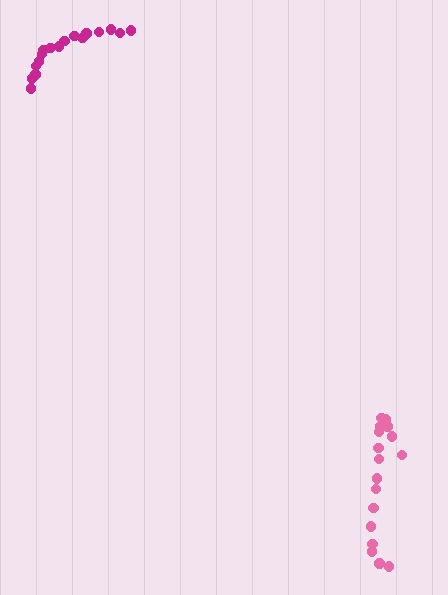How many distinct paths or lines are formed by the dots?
There are 2 distinct paths.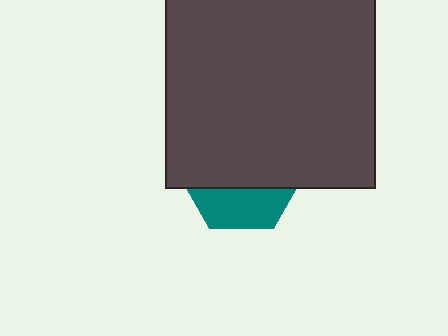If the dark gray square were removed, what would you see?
You would see the complete teal hexagon.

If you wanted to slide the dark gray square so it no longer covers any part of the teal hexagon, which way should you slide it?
Slide it up — that is the most direct way to separate the two shapes.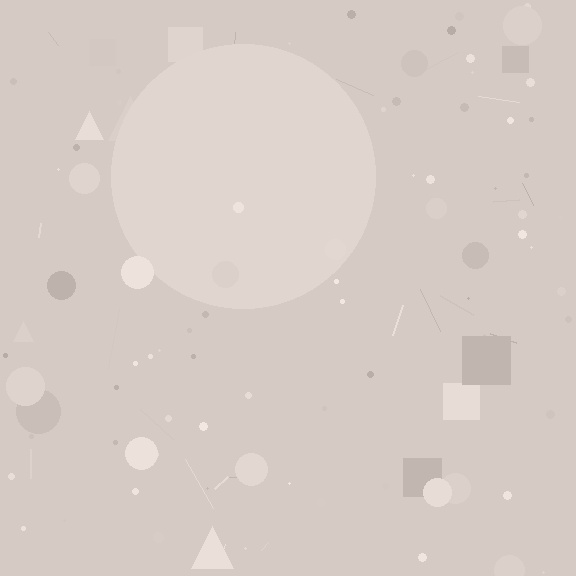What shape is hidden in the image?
A circle is hidden in the image.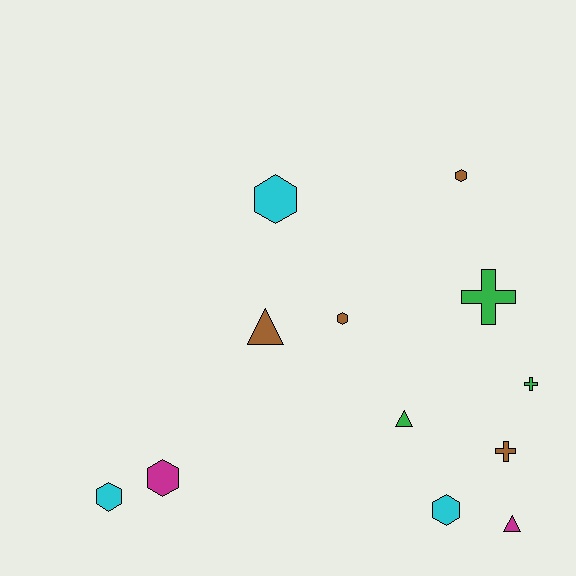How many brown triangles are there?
There is 1 brown triangle.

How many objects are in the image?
There are 12 objects.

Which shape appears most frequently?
Hexagon, with 6 objects.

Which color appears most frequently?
Brown, with 4 objects.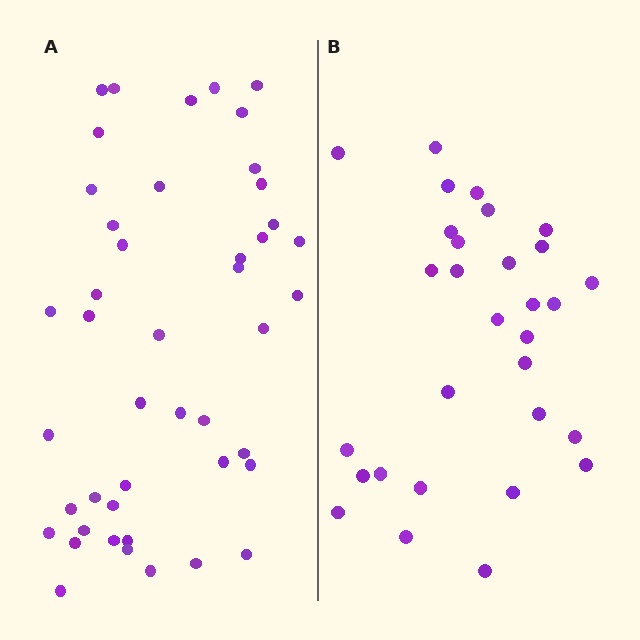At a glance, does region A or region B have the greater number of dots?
Region A (the left region) has more dots.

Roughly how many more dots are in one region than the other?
Region A has approximately 15 more dots than region B.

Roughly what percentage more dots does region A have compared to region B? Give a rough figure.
About 50% more.